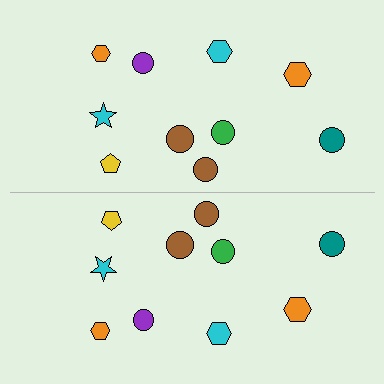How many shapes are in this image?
There are 20 shapes in this image.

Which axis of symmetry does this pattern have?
The pattern has a horizontal axis of symmetry running through the center of the image.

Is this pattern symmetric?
Yes, this pattern has bilateral (reflection) symmetry.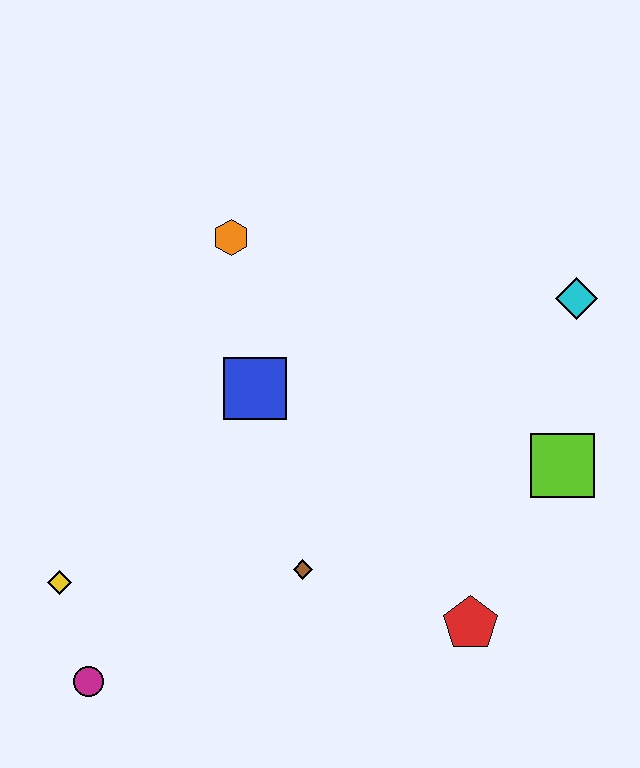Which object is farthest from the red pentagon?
The orange hexagon is farthest from the red pentagon.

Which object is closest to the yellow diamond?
The magenta circle is closest to the yellow diamond.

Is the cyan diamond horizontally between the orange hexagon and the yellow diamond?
No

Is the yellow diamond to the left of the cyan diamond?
Yes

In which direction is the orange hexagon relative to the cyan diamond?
The orange hexagon is to the left of the cyan diamond.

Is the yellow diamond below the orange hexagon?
Yes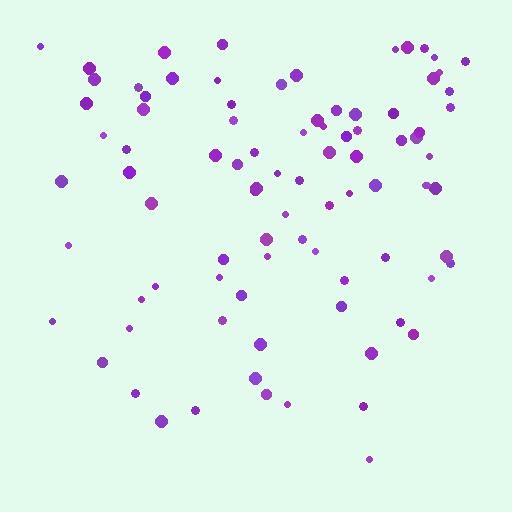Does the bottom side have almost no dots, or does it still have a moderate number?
Still a moderate number, just noticeably fewer than the top.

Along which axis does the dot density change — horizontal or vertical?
Vertical.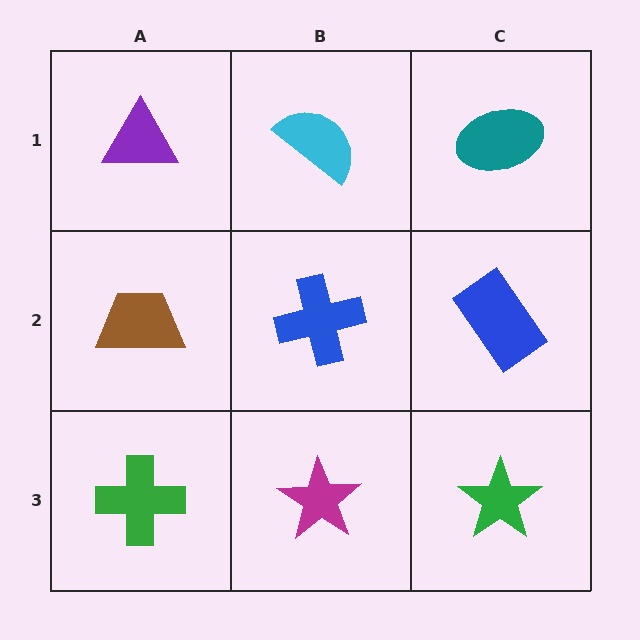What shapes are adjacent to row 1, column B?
A blue cross (row 2, column B), a purple triangle (row 1, column A), a teal ellipse (row 1, column C).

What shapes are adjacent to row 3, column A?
A brown trapezoid (row 2, column A), a magenta star (row 3, column B).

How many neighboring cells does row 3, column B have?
3.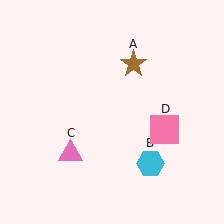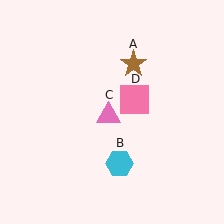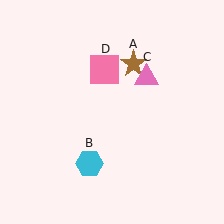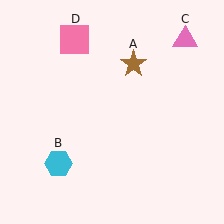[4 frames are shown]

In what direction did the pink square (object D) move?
The pink square (object D) moved up and to the left.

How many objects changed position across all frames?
3 objects changed position: cyan hexagon (object B), pink triangle (object C), pink square (object D).